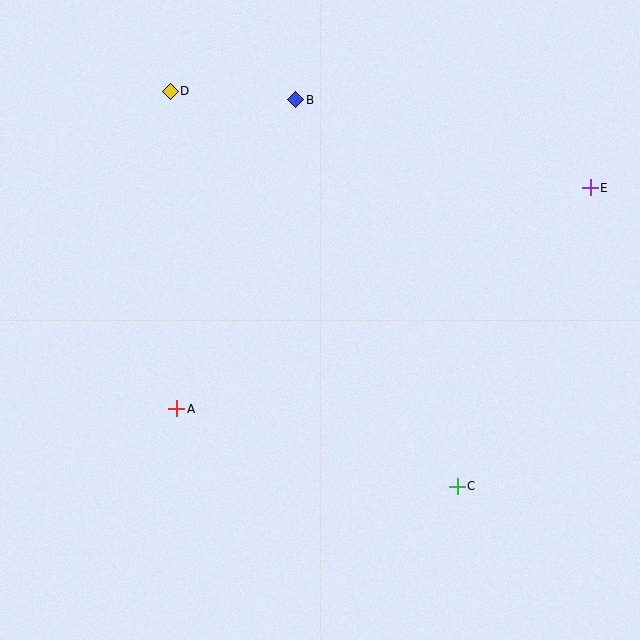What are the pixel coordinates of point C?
Point C is at (457, 486).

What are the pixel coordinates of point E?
Point E is at (590, 188).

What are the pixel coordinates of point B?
Point B is at (296, 100).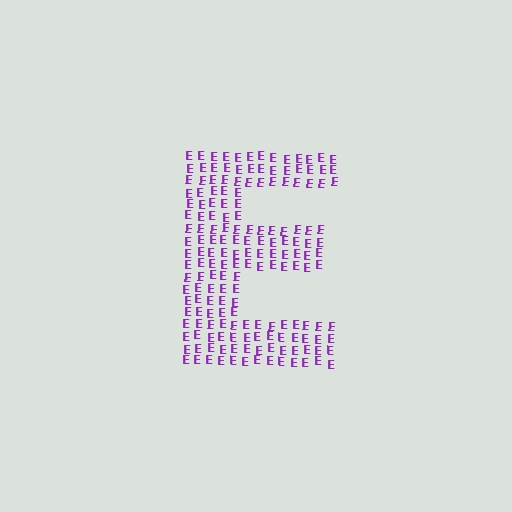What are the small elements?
The small elements are letter E's.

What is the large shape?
The large shape is the letter E.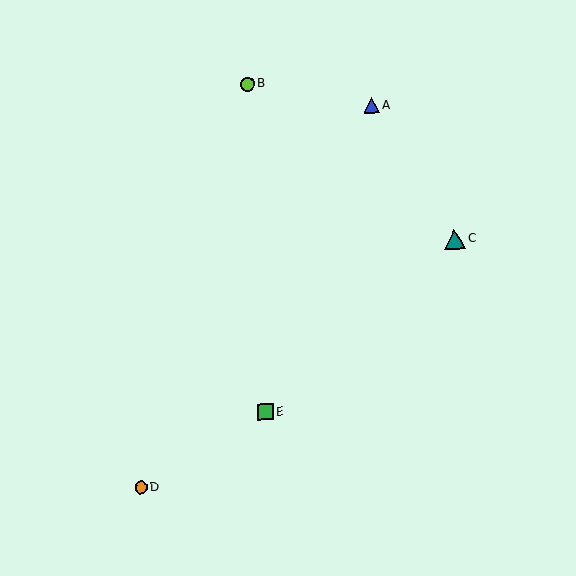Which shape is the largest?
The teal triangle (labeled C) is the largest.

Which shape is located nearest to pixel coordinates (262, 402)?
The green square (labeled E) at (266, 412) is nearest to that location.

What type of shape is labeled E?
Shape E is a green square.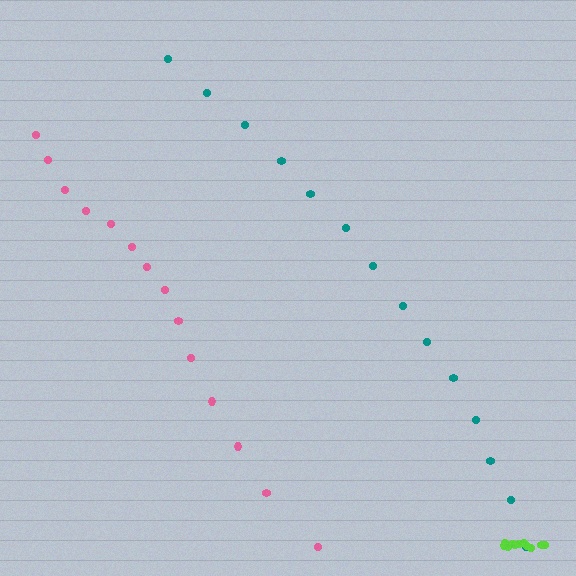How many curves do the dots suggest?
There are 3 distinct paths.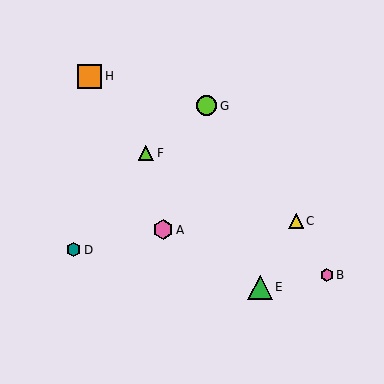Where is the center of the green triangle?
The center of the green triangle is at (260, 287).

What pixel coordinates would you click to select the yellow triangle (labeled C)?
Click at (296, 221) to select the yellow triangle C.